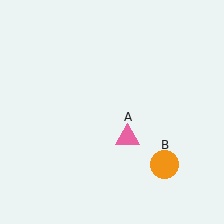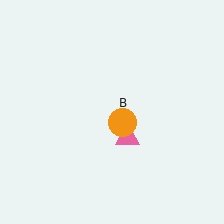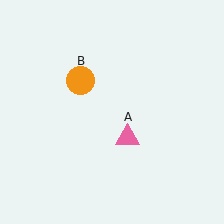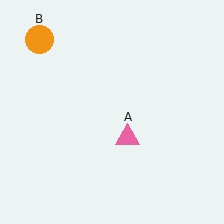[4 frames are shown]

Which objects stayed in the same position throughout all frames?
Pink triangle (object A) remained stationary.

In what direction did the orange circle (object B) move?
The orange circle (object B) moved up and to the left.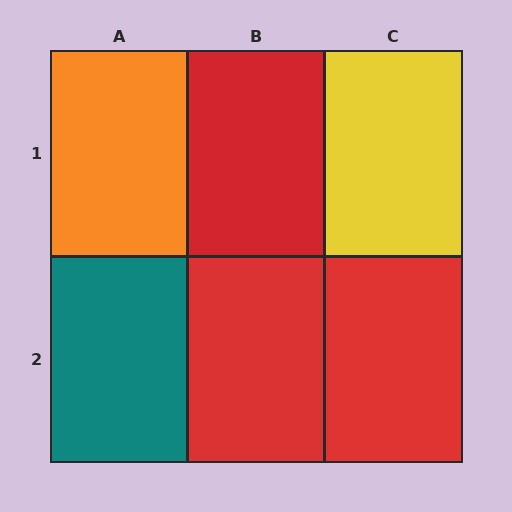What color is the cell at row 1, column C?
Yellow.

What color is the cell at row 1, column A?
Orange.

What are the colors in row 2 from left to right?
Teal, red, red.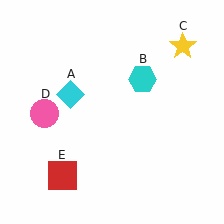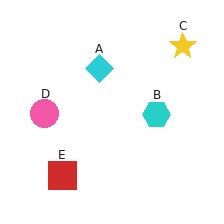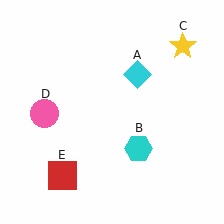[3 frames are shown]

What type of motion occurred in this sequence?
The cyan diamond (object A), cyan hexagon (object B) rotated clockwise around the center of the scene.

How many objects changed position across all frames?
2 objects changed position: cyan diamond (object A), cyan hexagon (object B).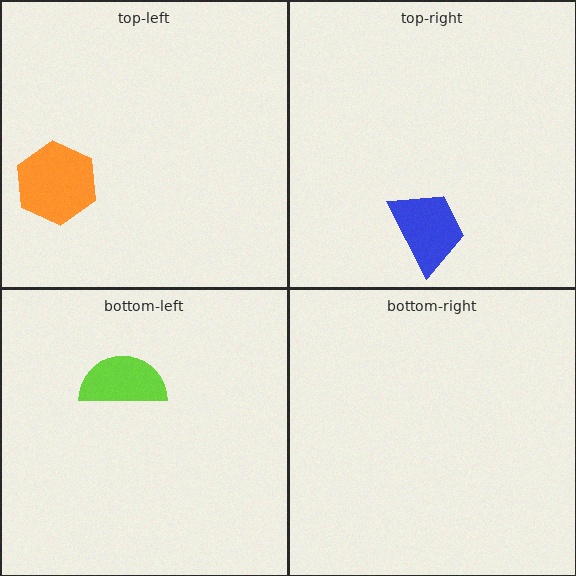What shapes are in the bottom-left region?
The lime semicircle.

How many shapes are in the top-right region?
1.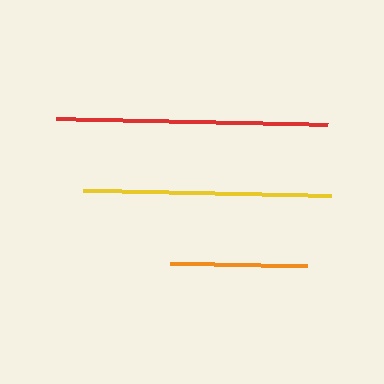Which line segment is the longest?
The red line is the longest at approximately 272 pixels.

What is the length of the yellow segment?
The yellow segment is approximately 248 pixels long.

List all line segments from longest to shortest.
From longest to shortest: red, yellow, orange.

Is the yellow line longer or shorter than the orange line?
The yellow line is longer than the orange line.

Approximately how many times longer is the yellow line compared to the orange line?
The yellow line is approximately 1.8 times the length of the orange line.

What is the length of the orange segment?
The orange segment is approximately 137 pixels long.